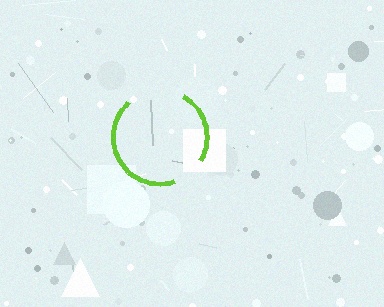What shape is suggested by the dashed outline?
The dashed outline suggests a circle.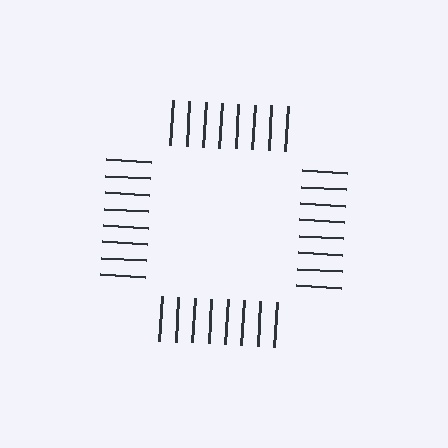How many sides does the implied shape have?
4 sides — the line-ends trace a square.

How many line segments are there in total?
32 — 8 along each of the 4 edges.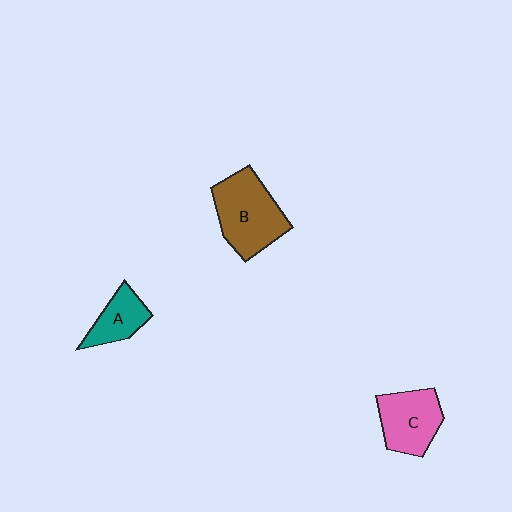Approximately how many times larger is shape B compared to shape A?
Approximately 1.9 times.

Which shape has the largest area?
Shape B (brown).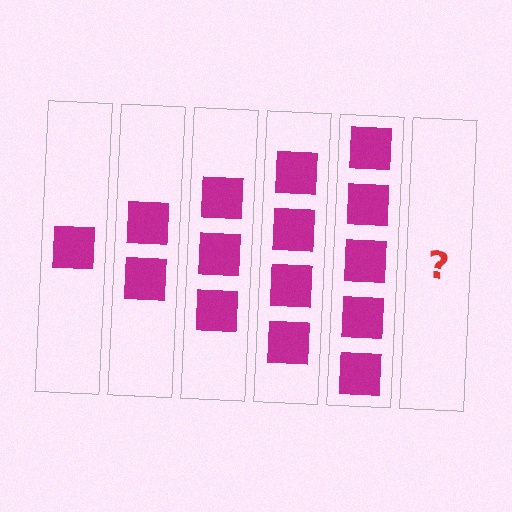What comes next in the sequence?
The next element should be 6 squares.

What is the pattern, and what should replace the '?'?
The pattern is that each step adds one more square. The '?' should be 6 squares.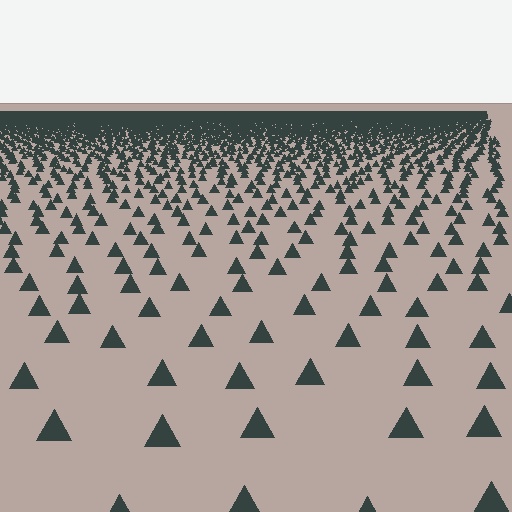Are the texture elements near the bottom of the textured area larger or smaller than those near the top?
Larger. Near the bottom, elements are closer to the viewer and appear at a bigger on-screen size.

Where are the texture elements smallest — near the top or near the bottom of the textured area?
Near the top.